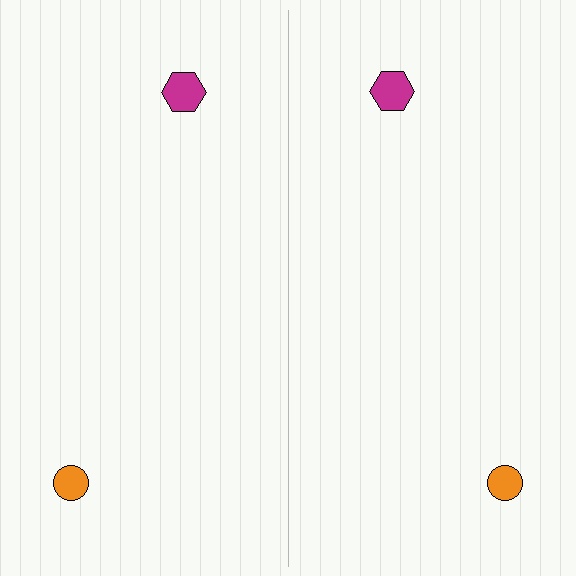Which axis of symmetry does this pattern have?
The pattern has a vertical axis of symmetry running through the center of the image.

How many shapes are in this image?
There are 4 shapes in this image.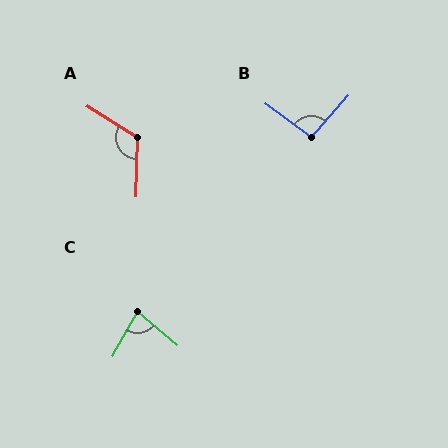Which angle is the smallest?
C, at approximately 79 degrees.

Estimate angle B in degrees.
Approximately 95 degrees.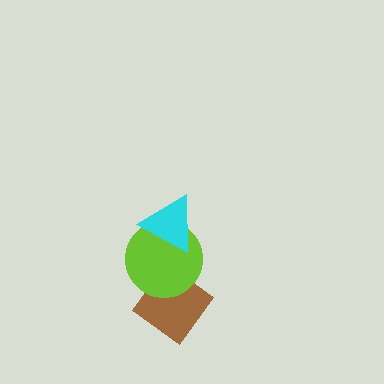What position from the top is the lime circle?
The lime circle is 2nd from the top.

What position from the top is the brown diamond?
The brown diamond is 3rd from the top.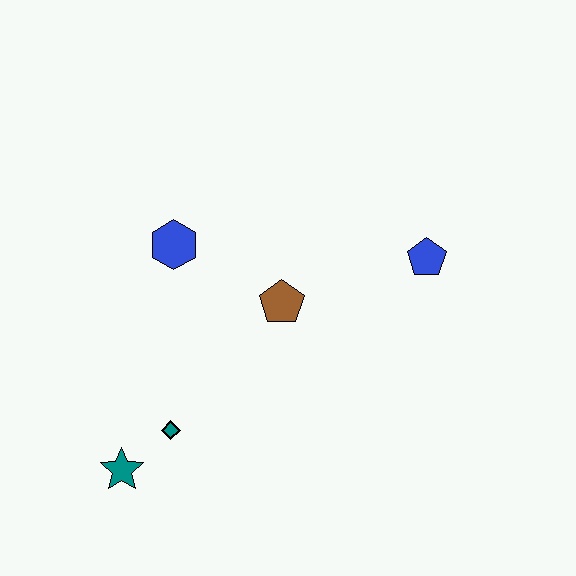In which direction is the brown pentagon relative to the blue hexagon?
The brown pentagon is to the right of the blue hexagon.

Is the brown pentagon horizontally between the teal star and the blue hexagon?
No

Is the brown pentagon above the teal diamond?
Yes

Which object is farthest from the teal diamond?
The blue pentagon is farthest from the teal diamond.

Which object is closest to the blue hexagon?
The brown pentagon is closest to the blue hexagon.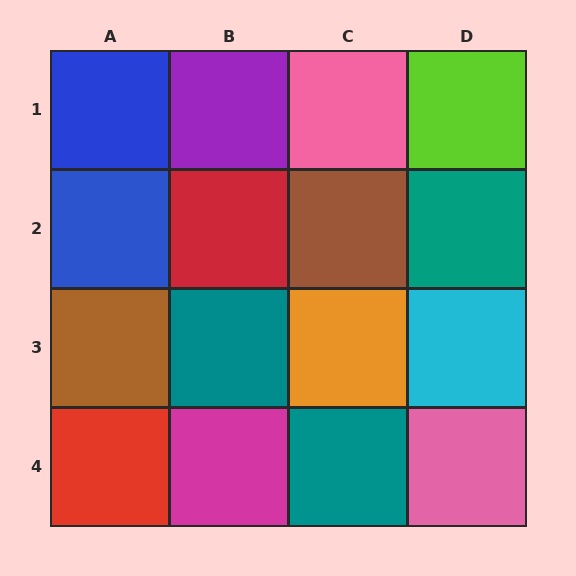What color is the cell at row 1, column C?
Pink.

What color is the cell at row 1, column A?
Blue.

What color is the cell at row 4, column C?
Teal.